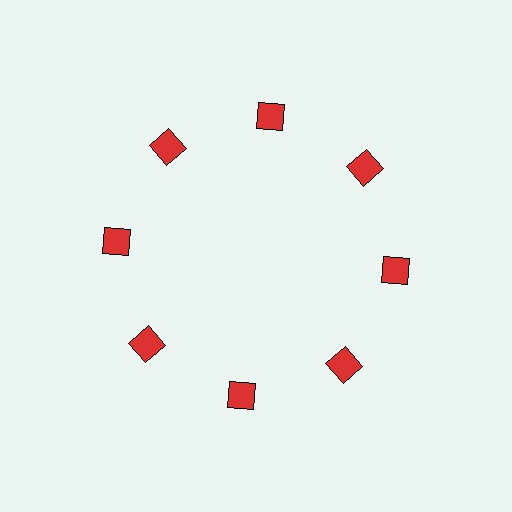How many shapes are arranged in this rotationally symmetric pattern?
There are 8 shapes, arranged in 8 groups of 1.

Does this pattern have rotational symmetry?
Yes, this pattern has 8-fold rotational symmetry. It looks the same after rotating 45 degrees around the center.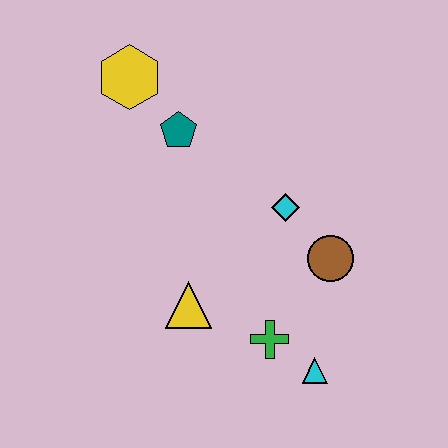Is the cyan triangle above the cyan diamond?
No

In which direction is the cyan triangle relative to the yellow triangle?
The cyan triangle is to the right of the yellow triangle.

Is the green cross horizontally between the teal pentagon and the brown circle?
Yes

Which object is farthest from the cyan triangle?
The yellow hexagon is farthest from the cyan triangle.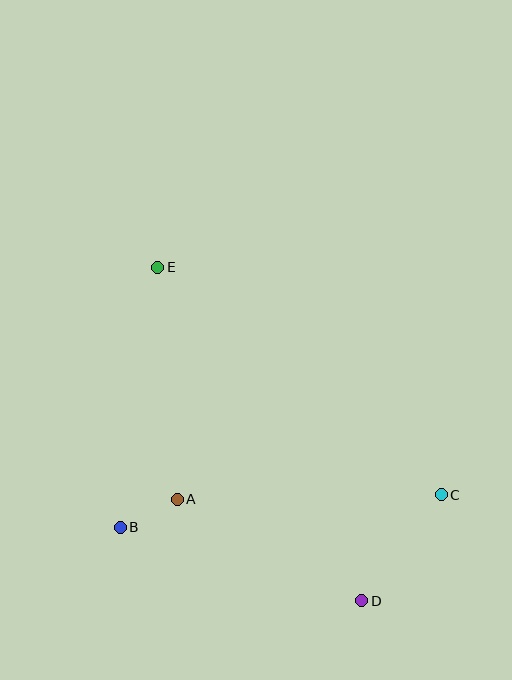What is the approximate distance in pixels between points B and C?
The distance between B and C is approximately 323 pixels.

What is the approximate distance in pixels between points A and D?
The distance between A and D is approximately 210 pixels.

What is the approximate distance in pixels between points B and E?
The distance between B and E is approximately 263 pixels.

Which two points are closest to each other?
Points A and B are closest to each other.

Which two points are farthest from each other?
Points D and E are farthest from each other.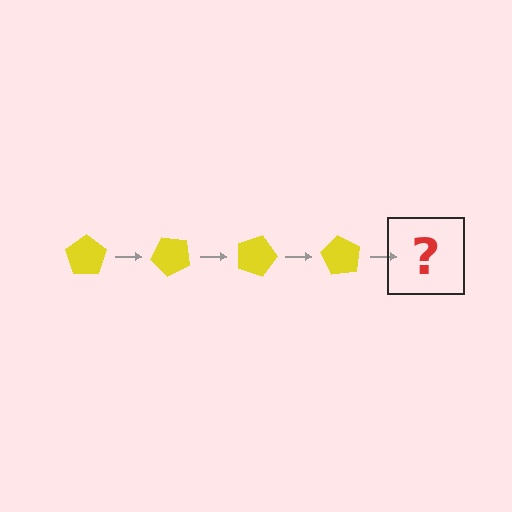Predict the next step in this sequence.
The next step is a yellow pentagon rotated 180 degrees.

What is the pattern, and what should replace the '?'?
The pattern is that the pentagon rotates 45 degrees each step. The '?' should be a yellow pentagon rotated 180 degrees.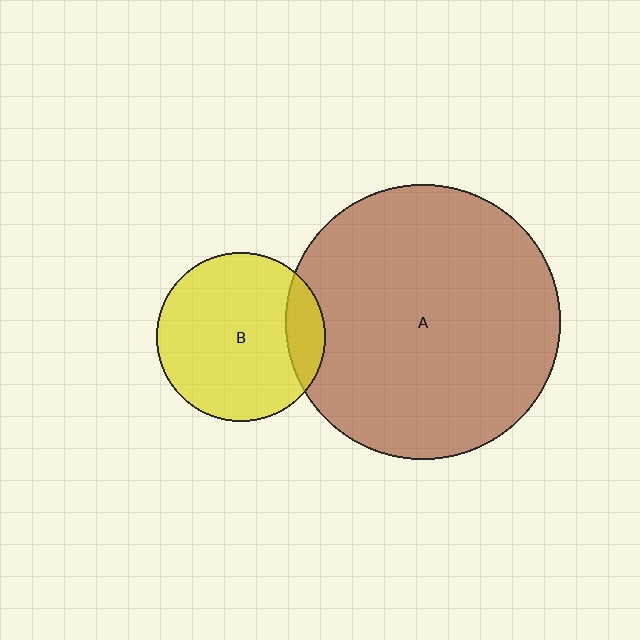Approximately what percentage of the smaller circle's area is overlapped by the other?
Approximately 15%.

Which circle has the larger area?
Circle A (brown).